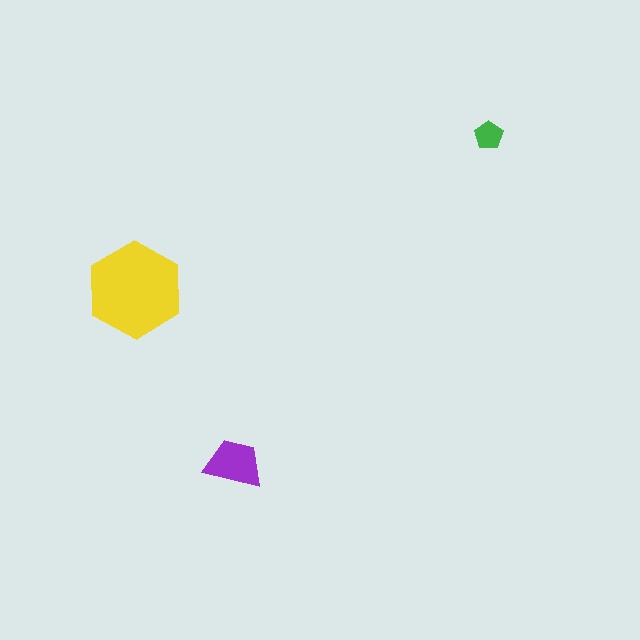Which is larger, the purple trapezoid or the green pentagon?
The purple trapezoid.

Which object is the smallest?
The green pentagon.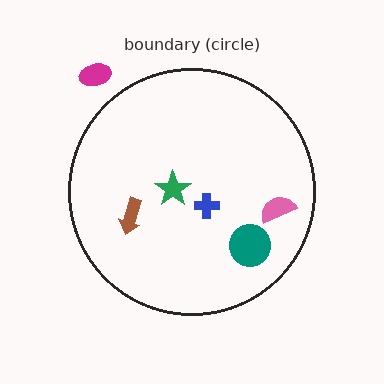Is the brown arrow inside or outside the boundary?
Inside.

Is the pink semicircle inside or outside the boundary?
Inside.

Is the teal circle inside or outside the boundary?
Inside.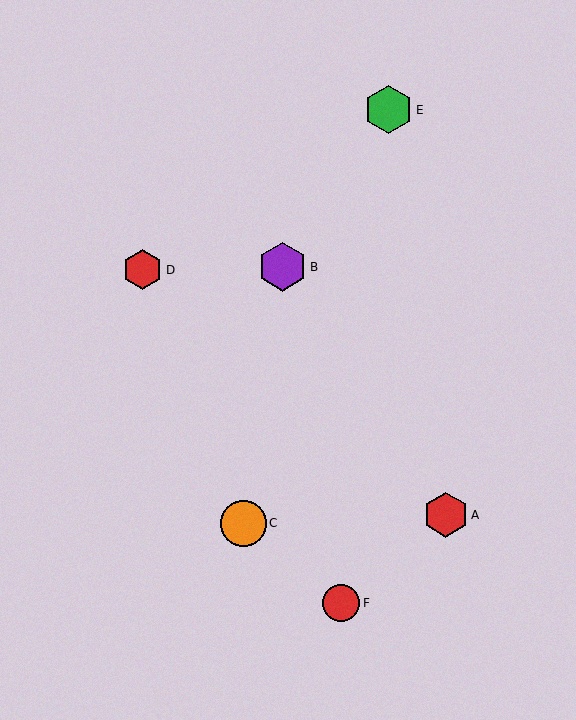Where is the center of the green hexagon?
The center of the green hexagon is at (388, 110).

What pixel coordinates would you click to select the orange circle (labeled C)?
Click at (243, 523) to select the orange circle C.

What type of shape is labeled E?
Shape E is a green hexagon.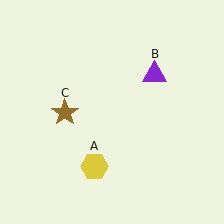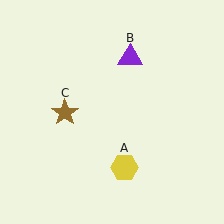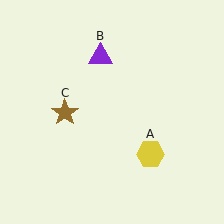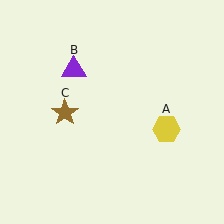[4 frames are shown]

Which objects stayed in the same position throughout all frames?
Brown star (object C) remained stationary.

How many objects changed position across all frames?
2 objects changed position: yellow hexagon (object A), purple triangle (object B).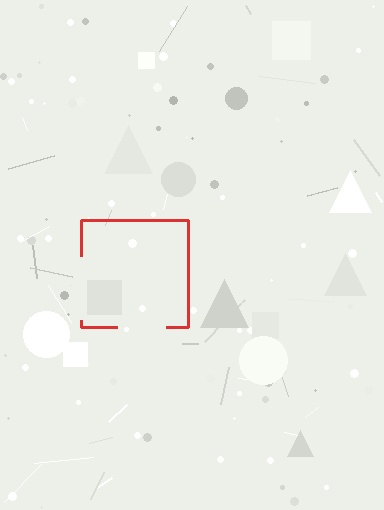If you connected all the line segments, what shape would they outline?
They would outline a square.